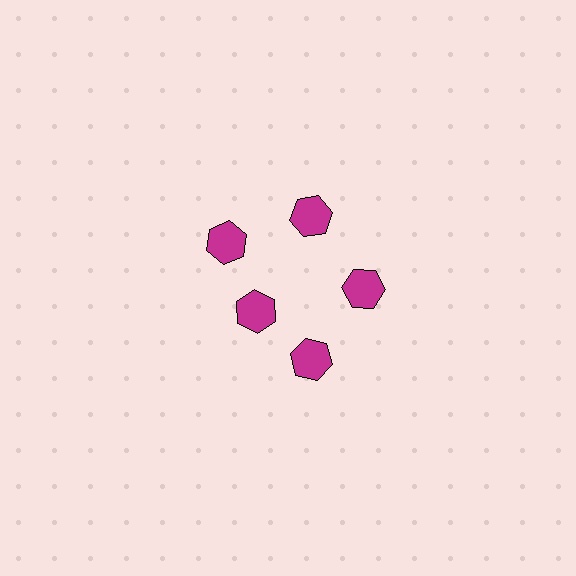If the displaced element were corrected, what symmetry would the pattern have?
It would have 5-fold rotational symmetry — the pattern would map onto itself every 72 degrees.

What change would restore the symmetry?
The symmetry would be restored by moving it outward, back onto the ring so that all 5 hexagons sit at equal angles and equal distance from the center.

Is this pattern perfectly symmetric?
No. The 5 magenta hexagons are arranged in a ring, but one element near the 8 o'clock position is pulled inward toward the center, breaking the 5-fold rotational symmetry.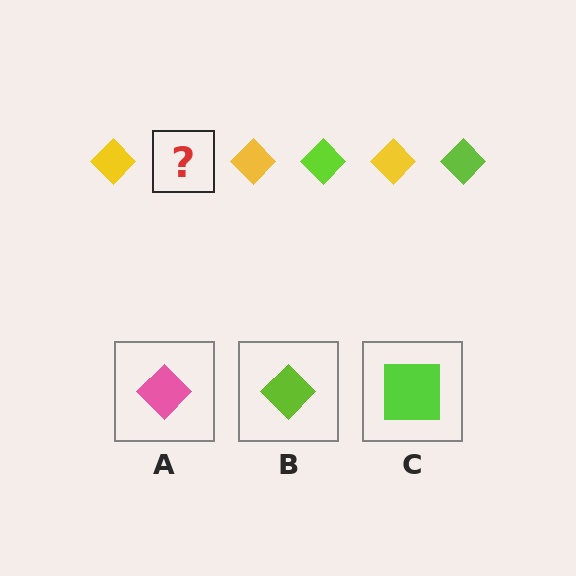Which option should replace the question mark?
Option B.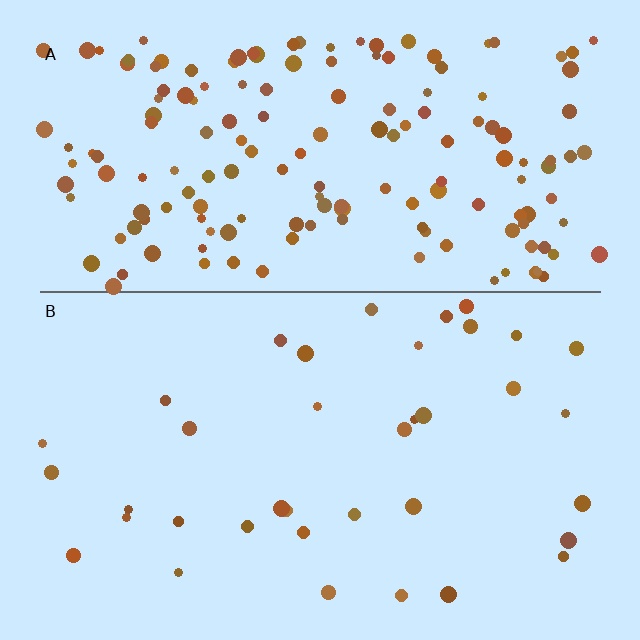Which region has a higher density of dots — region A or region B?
A (the top).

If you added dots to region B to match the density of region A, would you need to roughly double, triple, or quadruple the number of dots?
Approximately quadruple.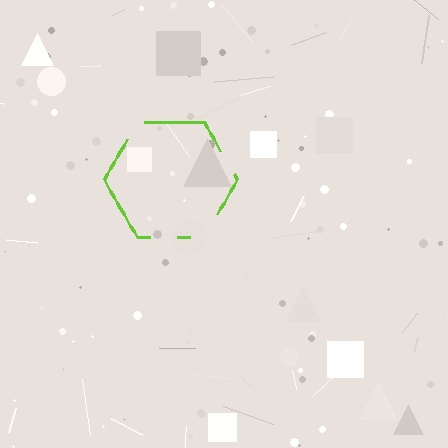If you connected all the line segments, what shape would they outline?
They would outline a hexagon.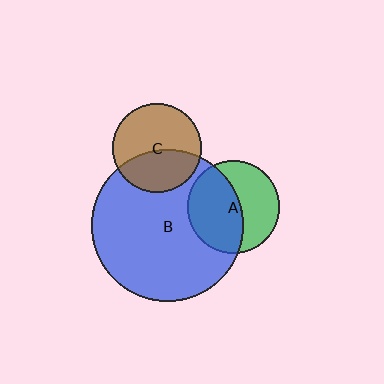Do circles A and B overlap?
Yes.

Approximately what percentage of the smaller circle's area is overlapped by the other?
Approximately 55%.